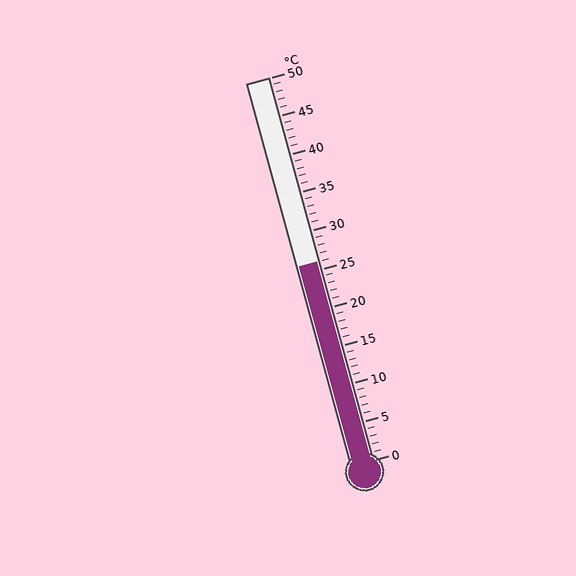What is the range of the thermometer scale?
The thermometer scale ranges from 0°C to 50°C.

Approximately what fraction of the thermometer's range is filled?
The thermometer is filled to approximately 50% of its range.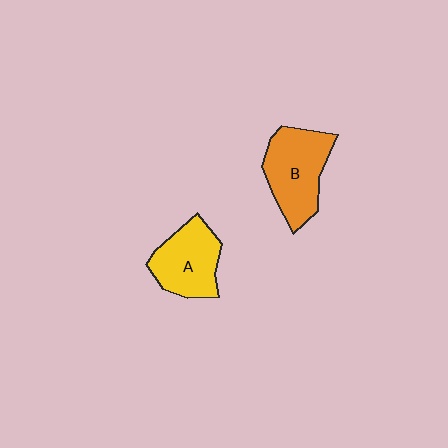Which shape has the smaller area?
Shape A (yellow).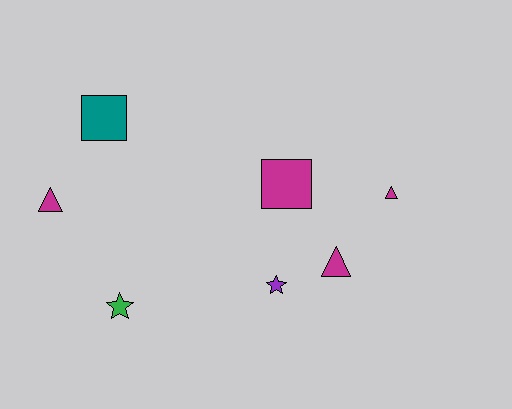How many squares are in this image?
There are 2 squares.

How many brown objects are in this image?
There are no brown objects.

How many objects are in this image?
There are 7 objects.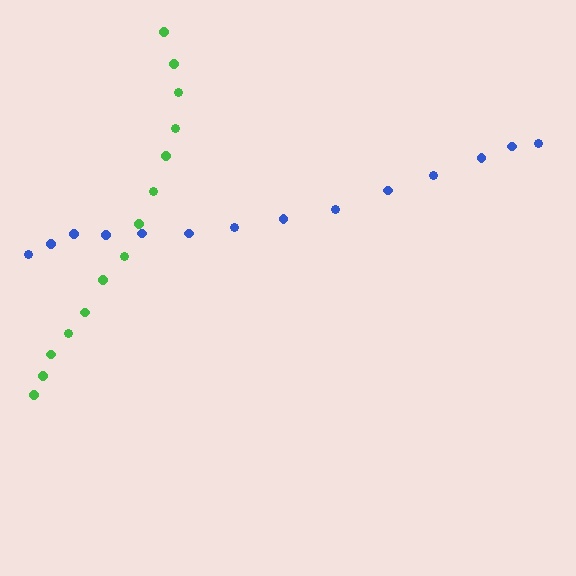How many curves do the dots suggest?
There are 2 distinct paths.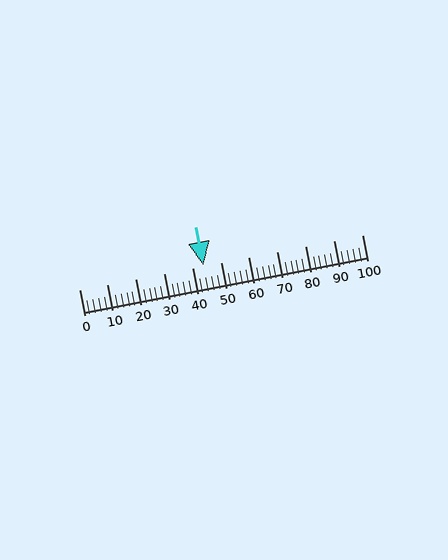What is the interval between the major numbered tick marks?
The major tick marks are spaced 10 units apart.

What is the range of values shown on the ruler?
The ruler shows values from 0 to 100.